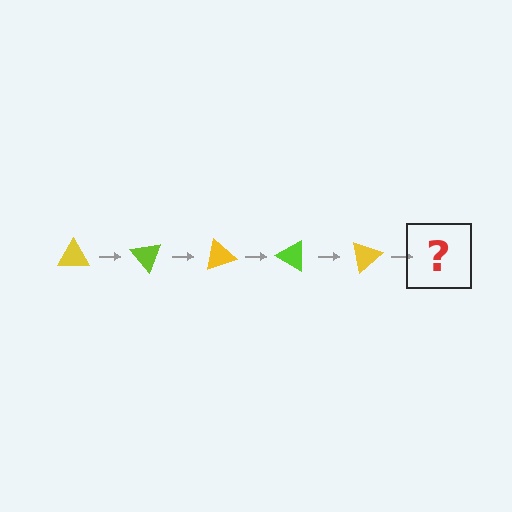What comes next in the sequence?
The next element should be a lime triangle, rotated 250 degrees from the start.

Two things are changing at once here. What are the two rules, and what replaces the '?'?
The two rules are that it rotates 50 degrees each step and the color cycles through yellow and lime. The '?' should be a lime triangle, rotated 250 degrees from the start.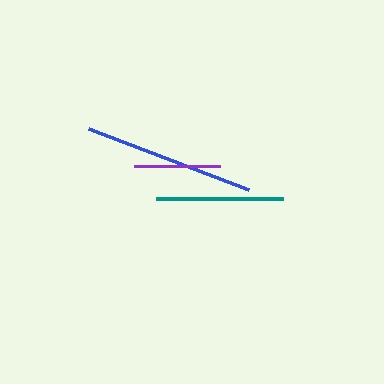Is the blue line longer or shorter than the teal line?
The blue line is longer than the teal line.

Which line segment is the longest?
The blue line is the longest at approximately 171 pixels.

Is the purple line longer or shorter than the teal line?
The teal line is longer than the purple line.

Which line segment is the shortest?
The purple line is the shortest at approximately 86 pixels.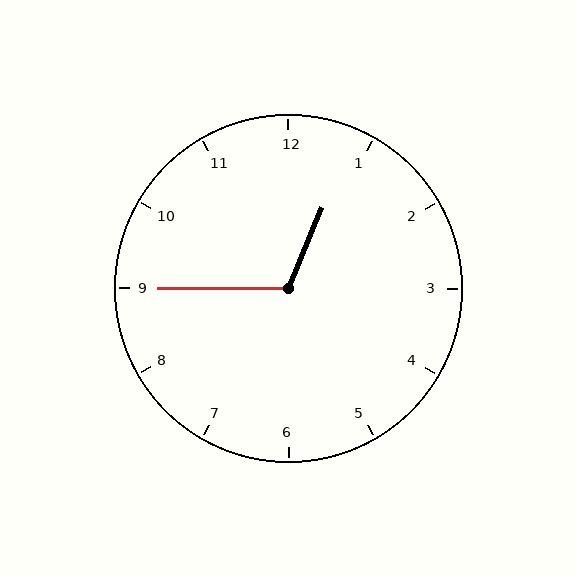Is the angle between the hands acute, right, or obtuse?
It is obtuse.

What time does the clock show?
12:45.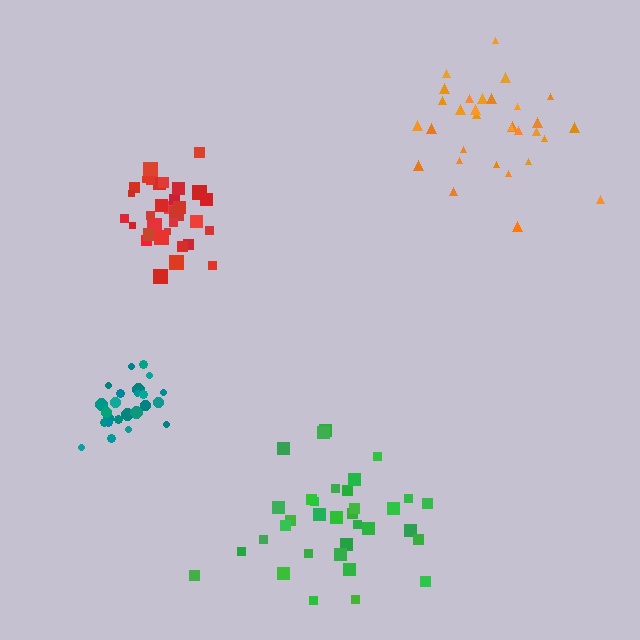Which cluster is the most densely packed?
Teal.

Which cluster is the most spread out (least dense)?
Green.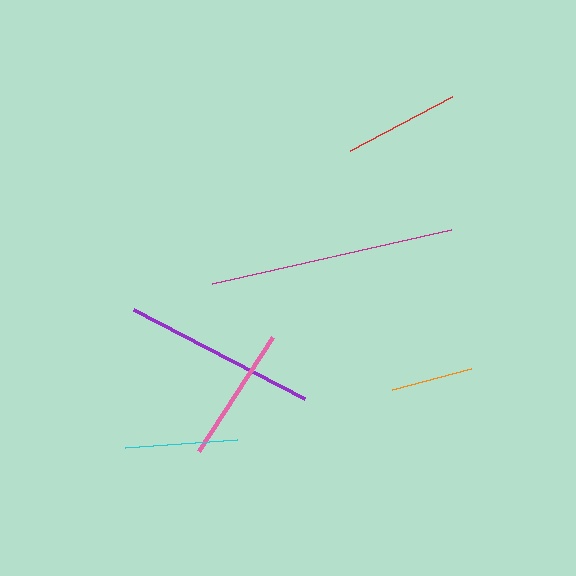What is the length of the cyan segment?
The cyan segment is approximately 113 pixels long.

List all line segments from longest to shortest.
From longest to shortest: magenta, purple, pink, red, cyan, orange.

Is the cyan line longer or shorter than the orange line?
The cyan line is longer than the orange line.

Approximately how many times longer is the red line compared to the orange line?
The red line is approximately 1.4 times the length of the orange line.